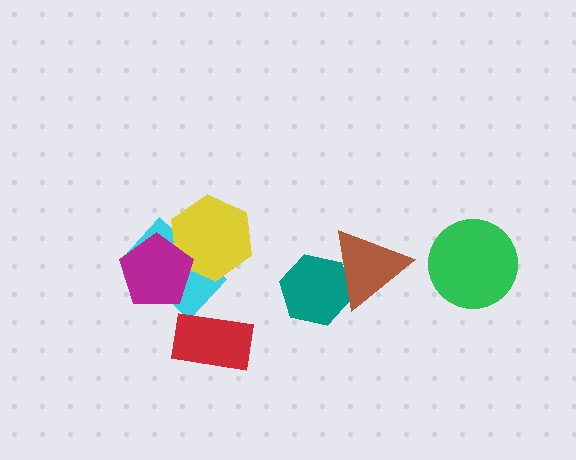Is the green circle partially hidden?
No, no other shape covers it.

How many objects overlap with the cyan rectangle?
2 objects overlap with the cyan rectangle.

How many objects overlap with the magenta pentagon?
2 objects overlap with the magenta pentagon.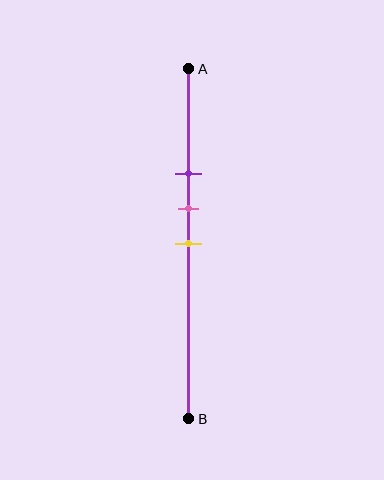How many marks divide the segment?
There are 3 marks dividing the segment.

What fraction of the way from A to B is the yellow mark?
The yellow mark is approximately 50% (0.5) of the way from A to B.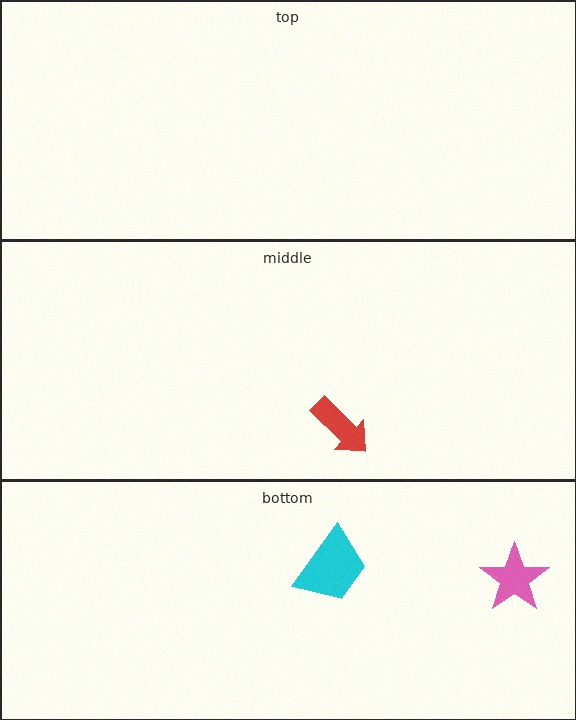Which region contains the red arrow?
The middle region.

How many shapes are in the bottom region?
2.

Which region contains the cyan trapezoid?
The bottom region.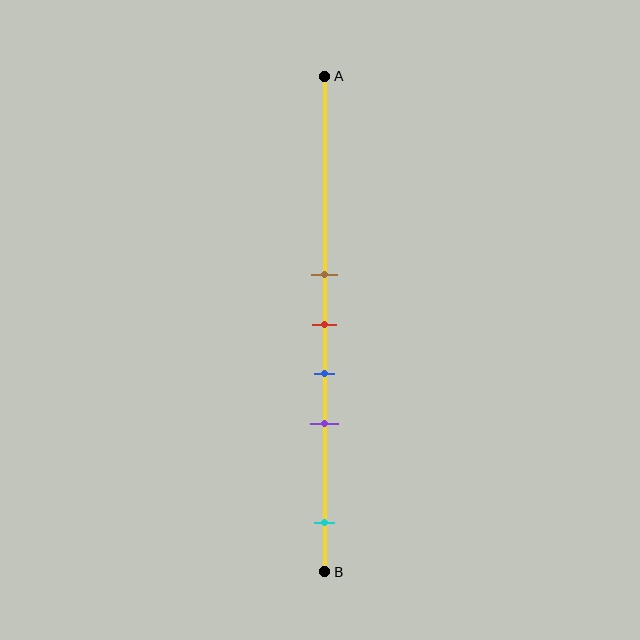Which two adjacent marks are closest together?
The brown and red marks are the closest adjacent pair.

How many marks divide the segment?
There are 5 marks dividing the segment.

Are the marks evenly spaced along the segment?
No, the marks are not evenly spaced.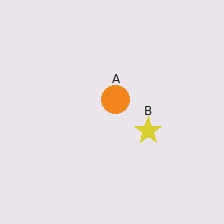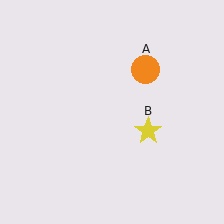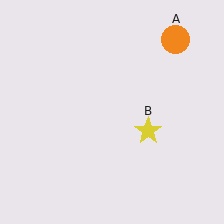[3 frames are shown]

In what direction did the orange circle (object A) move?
The orange circle (object A) moved up and to the right.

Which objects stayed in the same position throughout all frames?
Yellow star (object B) remained stationary.